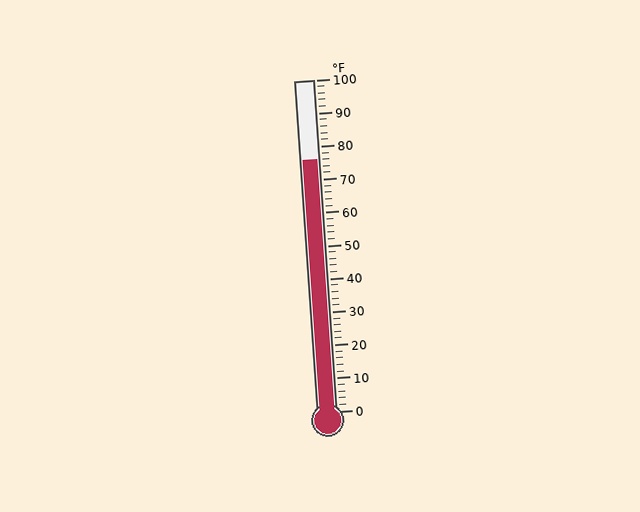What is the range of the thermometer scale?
The thermometer scale ranges from 0°F to 100°F.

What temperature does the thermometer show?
The thermometer shows approximately 76°F.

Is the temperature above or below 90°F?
The temperature is below 90°F.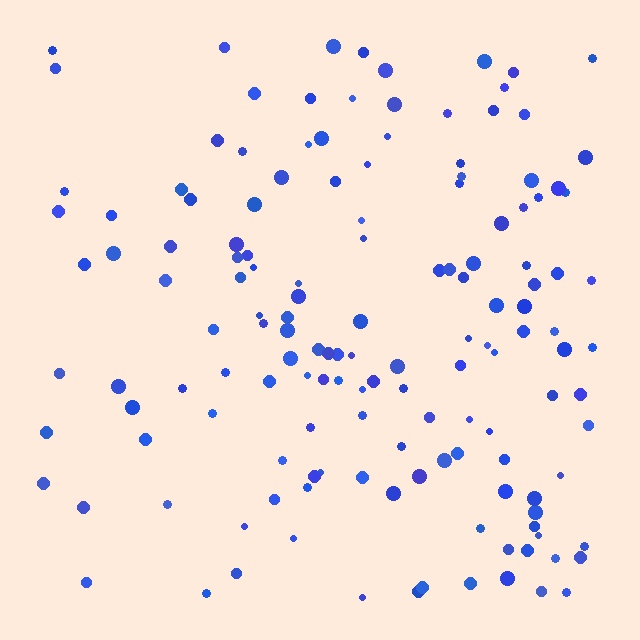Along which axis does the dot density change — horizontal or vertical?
Horizontal.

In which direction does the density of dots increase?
From left to right, with the right side densest.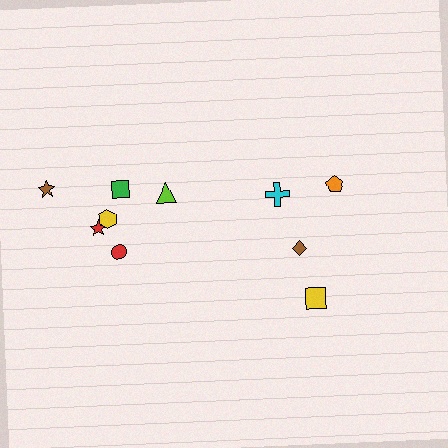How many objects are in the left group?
There are 6 objects.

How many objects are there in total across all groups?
There are 10 objects.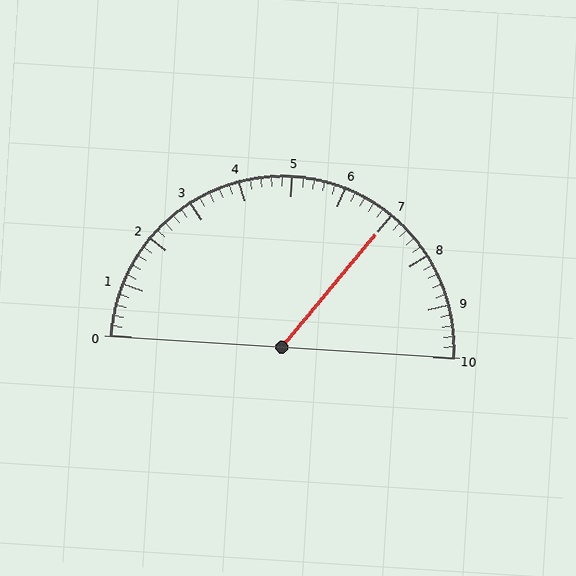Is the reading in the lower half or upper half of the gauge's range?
The reading is in the upper half of the range (0 to 10).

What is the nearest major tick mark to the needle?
The nearest major tick mark is 7.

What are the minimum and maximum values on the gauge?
The gauge ranges from 0 to 10.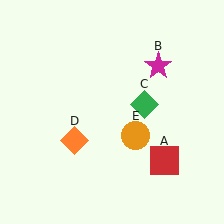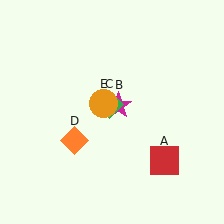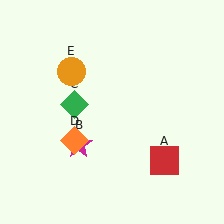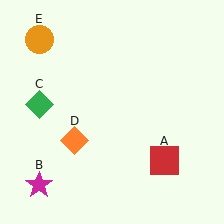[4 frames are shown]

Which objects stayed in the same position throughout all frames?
Red square (object A) and orange diamond (object D) remained stationary.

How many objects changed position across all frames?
3 objects changed position: magenta star (object B), green diamond (object C), orange circle (object E).